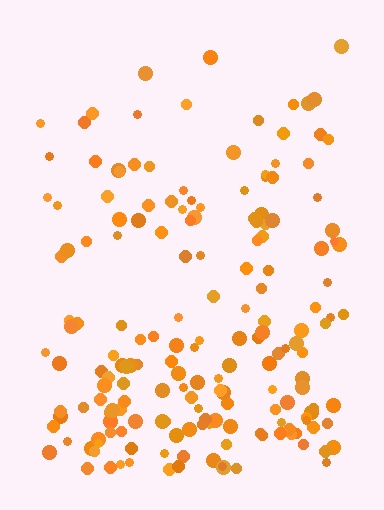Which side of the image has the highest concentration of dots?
The bottom.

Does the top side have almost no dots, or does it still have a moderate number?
Still a moderate number, just noticeably fewer than the bottom.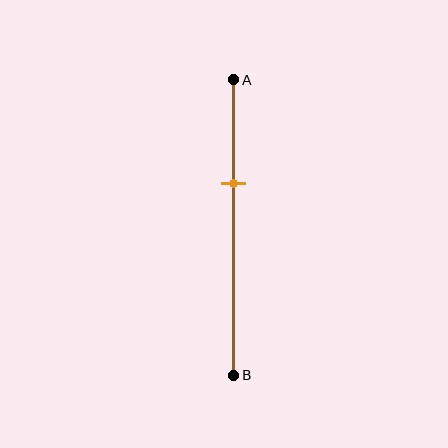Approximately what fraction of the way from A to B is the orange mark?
The orange mark is approximately 35% of the way from A to B.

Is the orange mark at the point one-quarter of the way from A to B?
No, the mark is at about 35% from A, not at the 25% one-quarter point.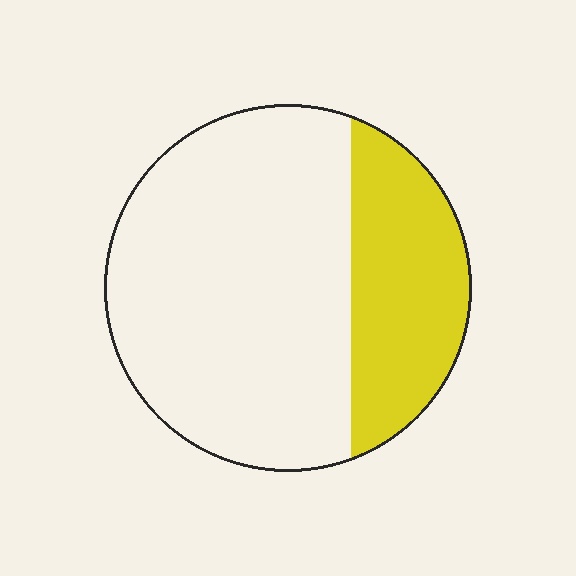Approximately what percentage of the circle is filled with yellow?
Approximately 30%.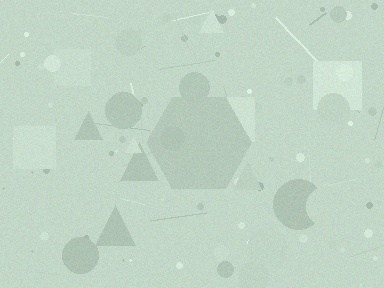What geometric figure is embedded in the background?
A hexagon is embedded in the background.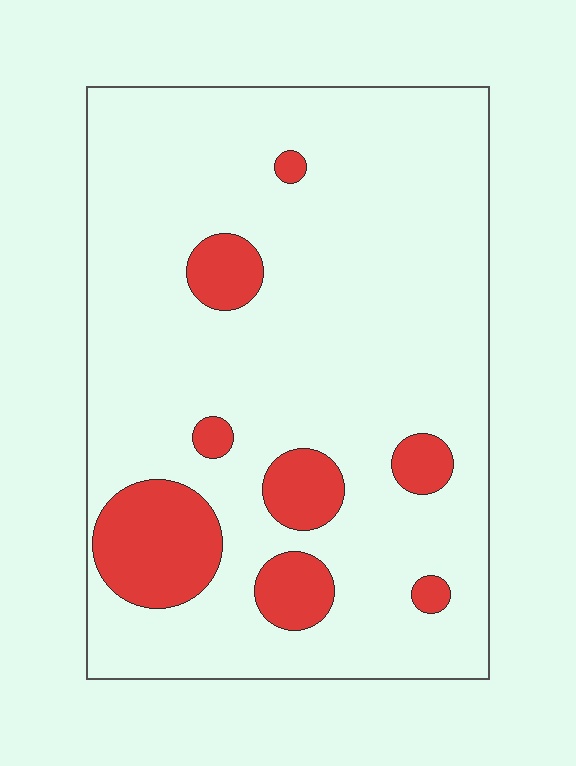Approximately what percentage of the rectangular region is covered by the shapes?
Approximately 15%.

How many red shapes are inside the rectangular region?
8.